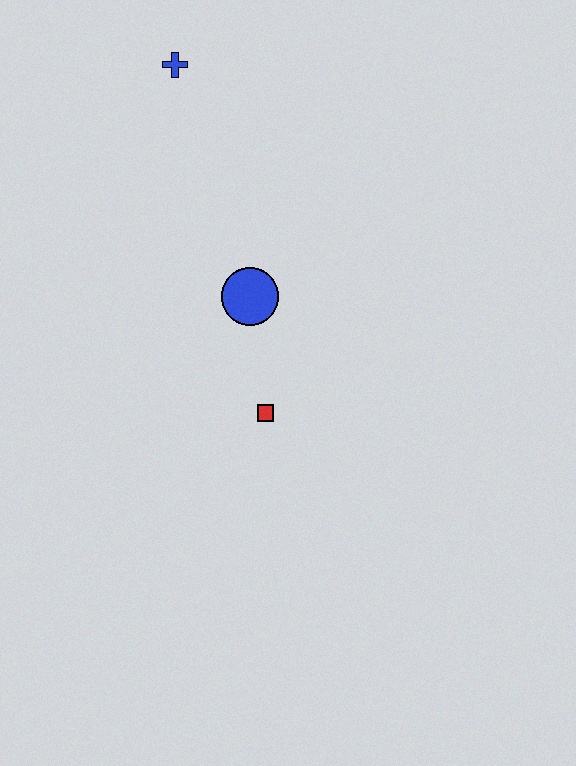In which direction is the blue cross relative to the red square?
The blue cross is above the red square.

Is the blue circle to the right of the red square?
No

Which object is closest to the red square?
The blue circle is closest to the red square.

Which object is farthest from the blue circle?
The blue cross is farthest from the blue circle.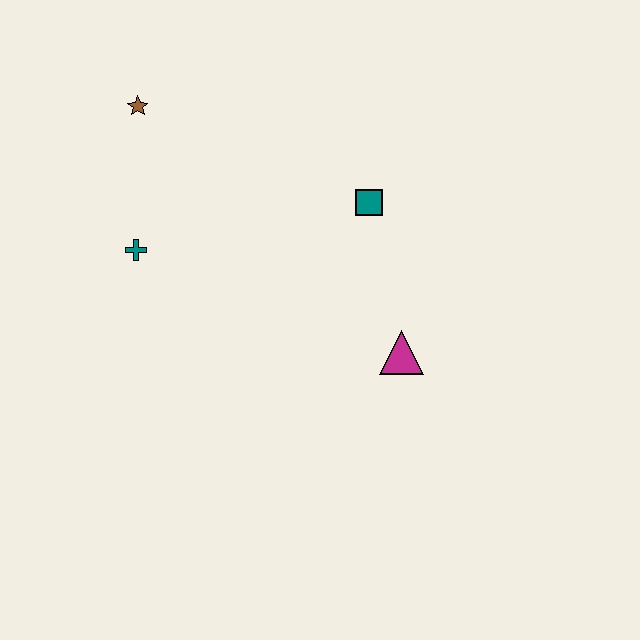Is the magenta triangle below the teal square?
Yes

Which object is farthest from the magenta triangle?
The brown star is farthest from the magenta triangle.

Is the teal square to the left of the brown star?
No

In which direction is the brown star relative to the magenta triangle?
The brown star is to the left of the magenta triangle.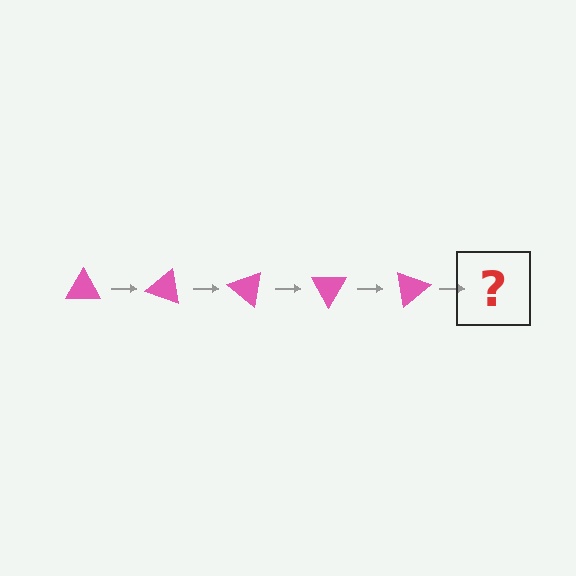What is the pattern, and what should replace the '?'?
The pattern is that the triangle rotates 20 degrees each step. The '?' should be a pink triangle rotated 100 degrees.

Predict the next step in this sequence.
The next step is a pink triangle rotated 100 degrees.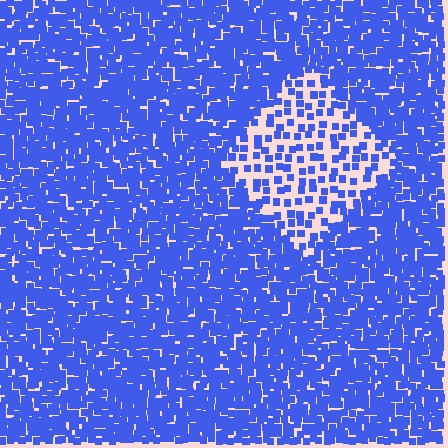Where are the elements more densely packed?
The elements are more densely packed outside the diamond boundary.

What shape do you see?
I see a diamond.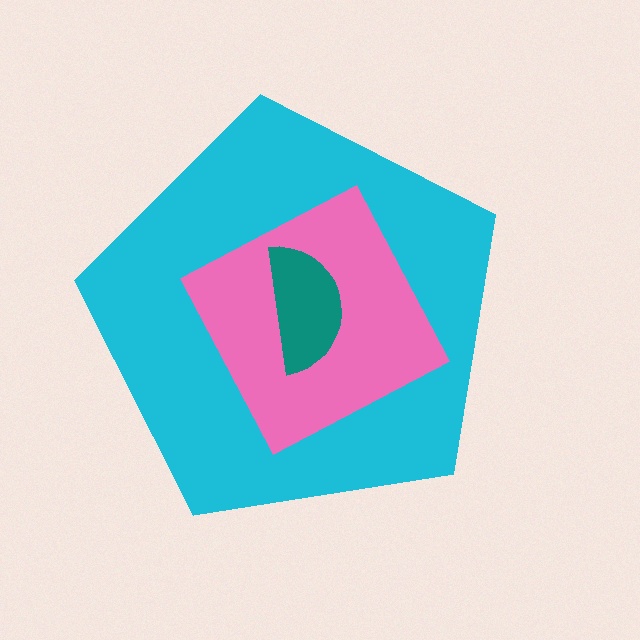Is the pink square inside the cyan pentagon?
Yes.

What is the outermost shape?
The cyan pentagon.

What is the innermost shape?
The teal semicircle.